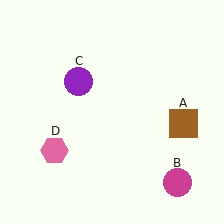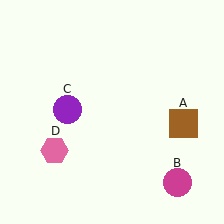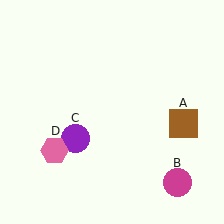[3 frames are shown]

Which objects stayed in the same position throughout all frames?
Brown square (object A) and magenta circle (object B) and pink hexagon (object D) remained stationary.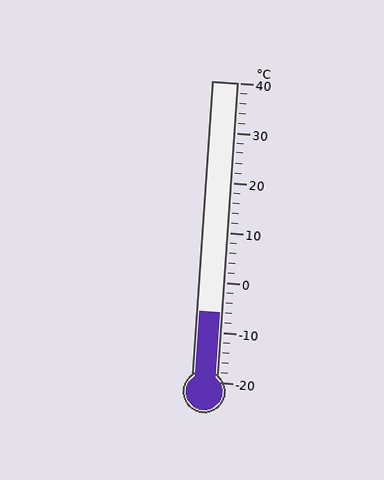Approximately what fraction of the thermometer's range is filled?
The thermometer is filled to approximately 25% of its range.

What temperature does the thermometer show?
The thermometer shows approximately -6°C.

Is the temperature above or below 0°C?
The temperature is below 0°C.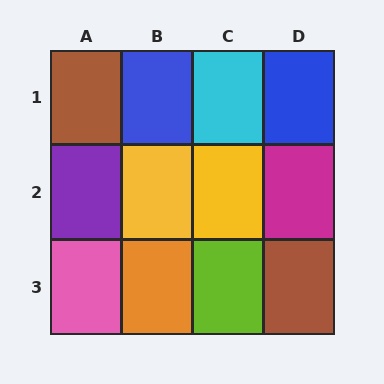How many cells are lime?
1 cell is lime.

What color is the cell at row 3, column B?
Orange.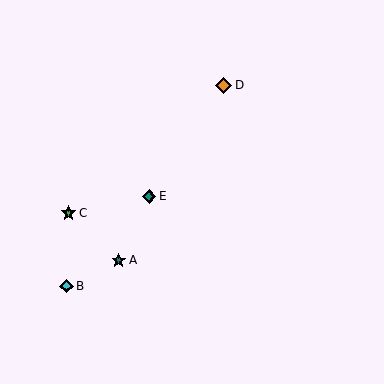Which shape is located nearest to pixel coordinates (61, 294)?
The cyan diamond (labeled B) at (66, 286) is nearest to that location.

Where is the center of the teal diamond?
The center of the teal diamond is at (149, 196).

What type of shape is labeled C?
Shape C is a green star.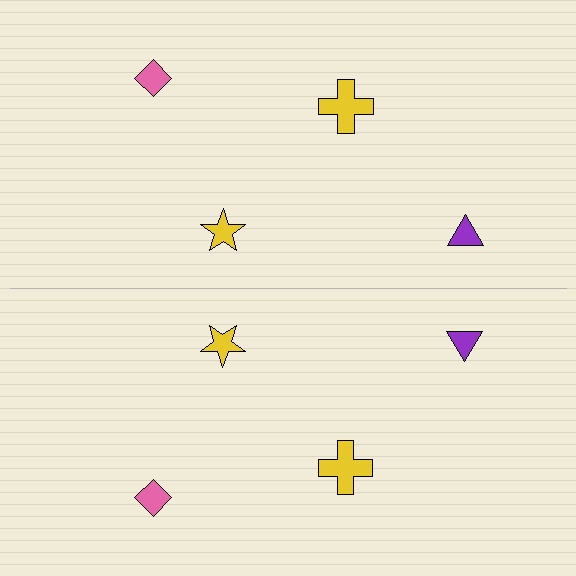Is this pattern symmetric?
Yes, this pattern has bilateral (reflection) symmetry.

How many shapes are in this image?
There are 8 shapes in this image.